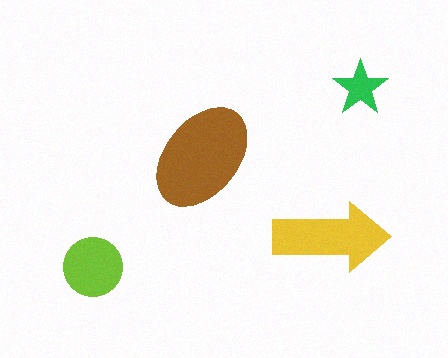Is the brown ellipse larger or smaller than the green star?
Larger.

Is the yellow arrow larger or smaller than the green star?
Larger.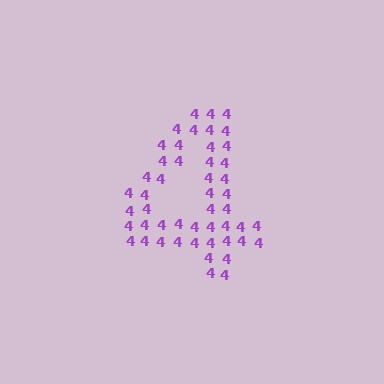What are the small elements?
The small elements are digit 4's.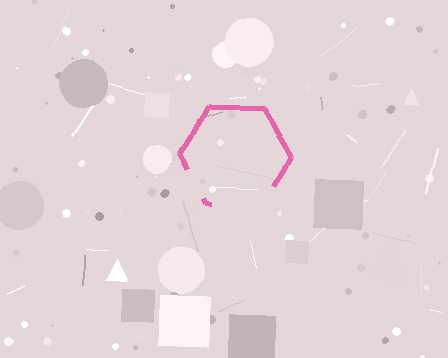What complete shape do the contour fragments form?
The contour fragments form a hexagon.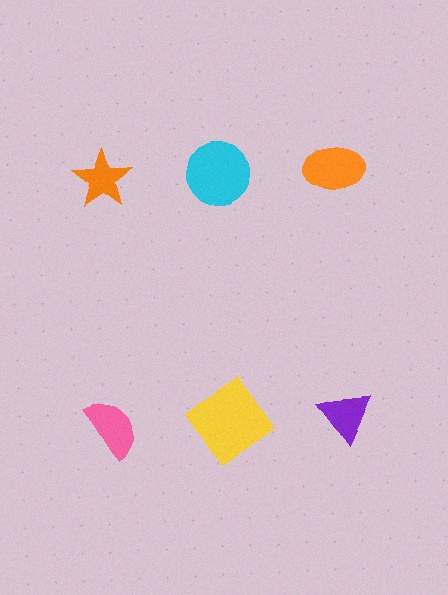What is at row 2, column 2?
A yellow diamond.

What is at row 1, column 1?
An orange star.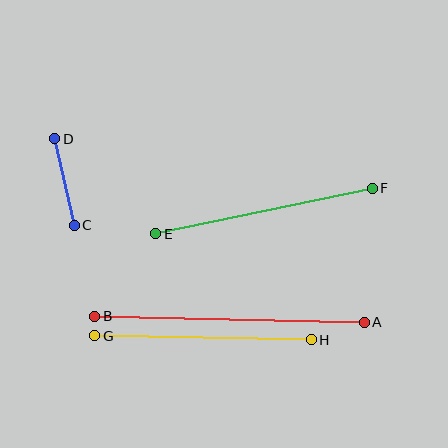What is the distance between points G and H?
The distance is approximately 216 pixels.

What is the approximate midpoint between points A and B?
The midpoint is at approximately (230, 319) pixels.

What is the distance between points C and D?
The distance is approximately 88 pixels.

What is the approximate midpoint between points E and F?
The midpoint is at approximately (264, 211) pixels.